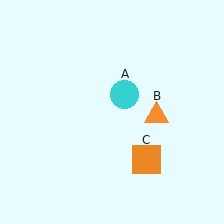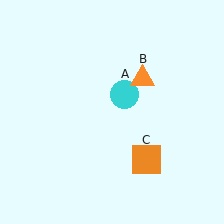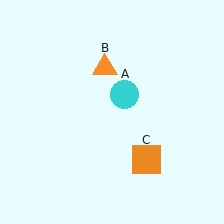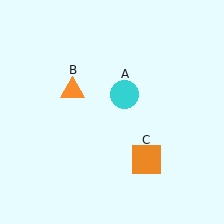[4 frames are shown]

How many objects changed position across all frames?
1 object changed position: orange triangle (object B).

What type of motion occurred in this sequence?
The orange triangle (object B) rotated counterclockwise around the center of the scene.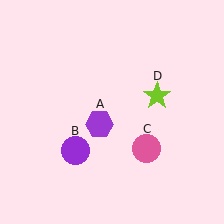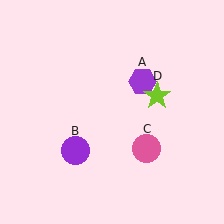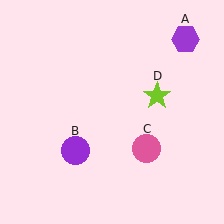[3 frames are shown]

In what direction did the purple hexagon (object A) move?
The purple hexagon (object A) moved up and to the right.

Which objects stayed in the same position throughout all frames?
Purple circle (object B) and pink circle (object C) and lime star (object D) remained stationary.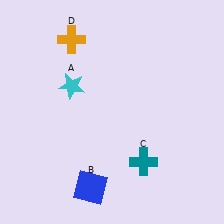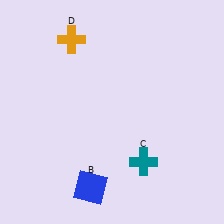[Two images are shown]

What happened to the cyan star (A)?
The cyan star (A) was removed in Image 2. It was in the top-left area of Image 1.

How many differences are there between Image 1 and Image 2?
There is 1 difference between the two images.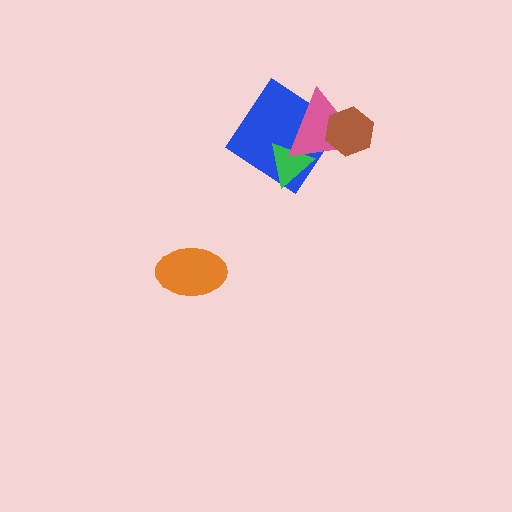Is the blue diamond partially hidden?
Yes, it is partially covered by another shape.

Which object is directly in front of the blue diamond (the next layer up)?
The green triangle is directly in front of the blue diamond.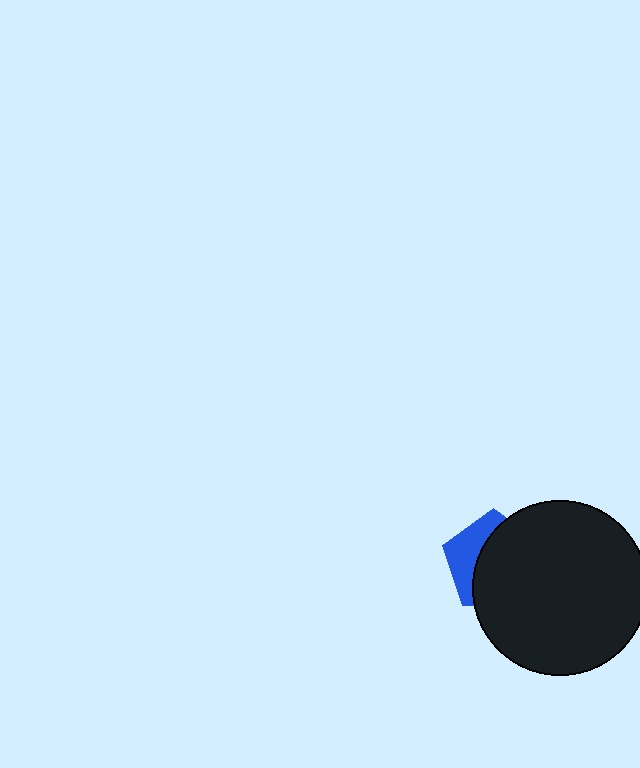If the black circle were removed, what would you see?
You would see the complete blue pentagon.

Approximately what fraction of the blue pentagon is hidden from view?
Roughly 66% of the blue pentagon is hidden behind the black circle.